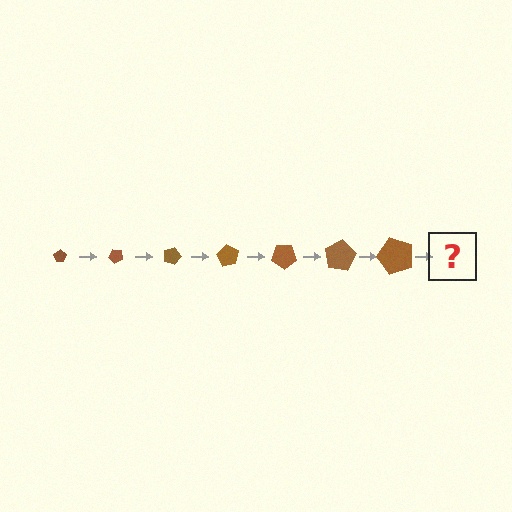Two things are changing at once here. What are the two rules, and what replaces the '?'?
The two rules are that the pentagon grows larger each step and it rotates 45 degrees each step. The '?' should be a pentagon, larger than the previous one and rotated 315 degrees from the start.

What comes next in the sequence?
The next element should be a pentagon, larger than the previous one and rotated 315 degrees from the start.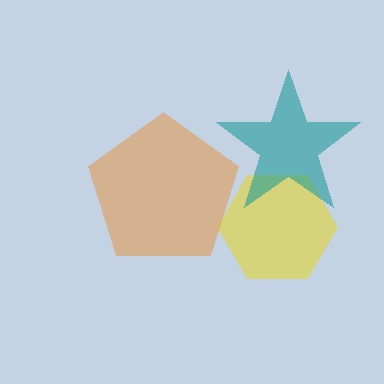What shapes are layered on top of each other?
The layered shapes are: a yellow hexagon, an orange pentagon, a teal star.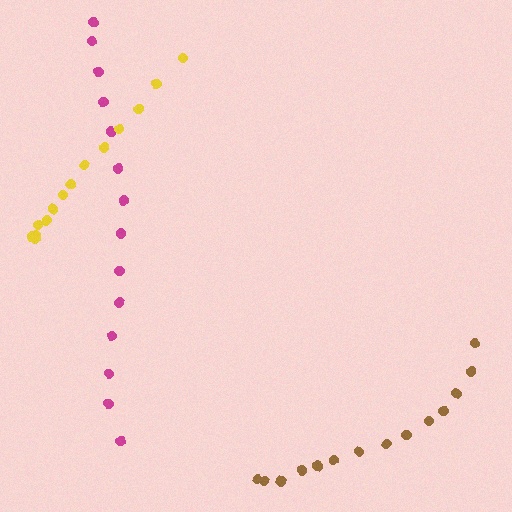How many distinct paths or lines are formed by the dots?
There are 3 distinct paths.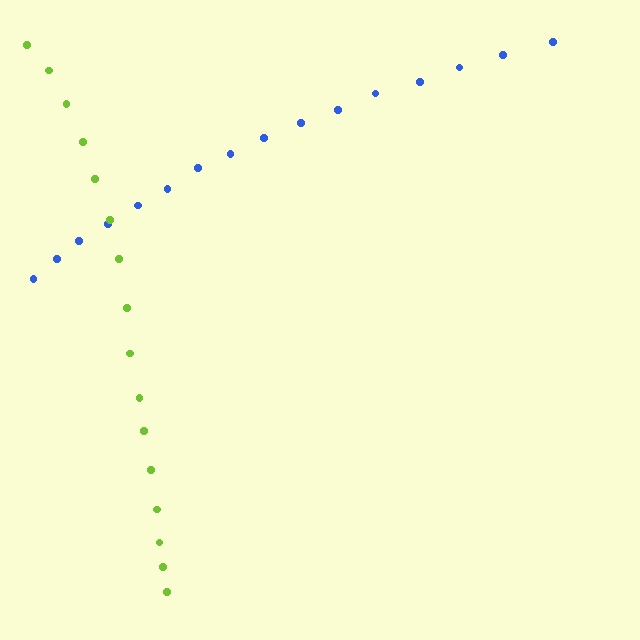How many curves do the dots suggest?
There are 2 distinct paths.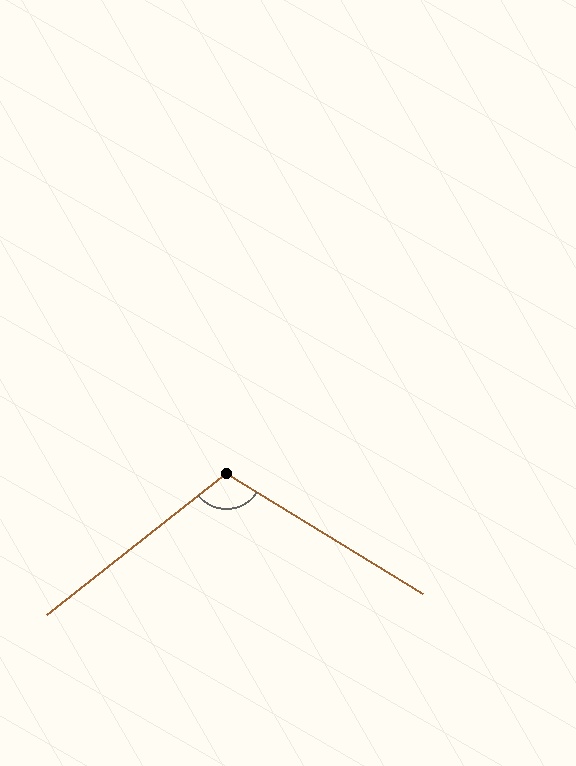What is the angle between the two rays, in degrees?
Approximately 110 degrees.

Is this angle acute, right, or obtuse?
It is obtuse.